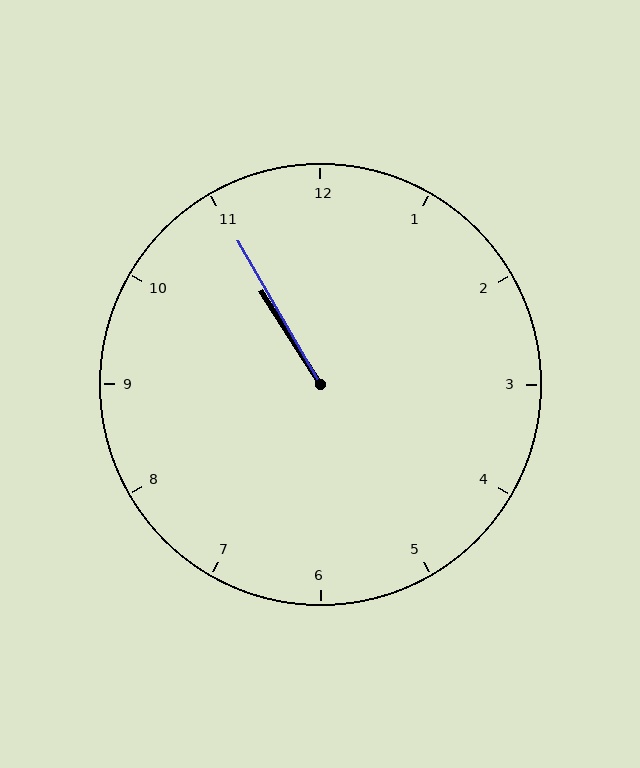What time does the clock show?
10:55.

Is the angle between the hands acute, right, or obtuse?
It is acute.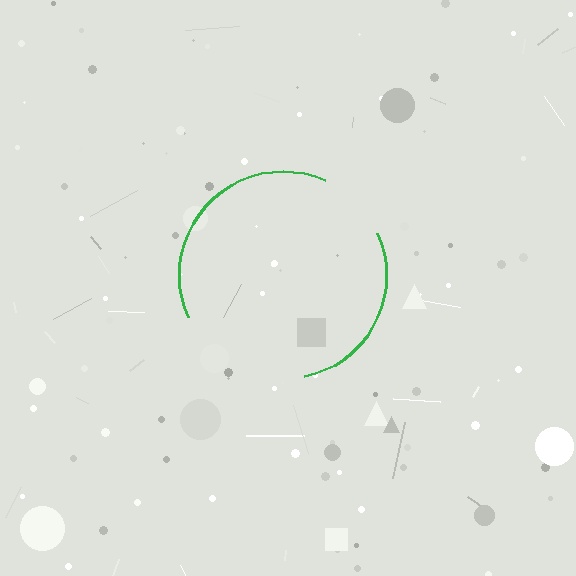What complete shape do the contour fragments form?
The contour fragments form a circle.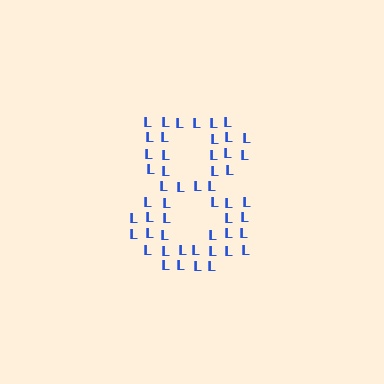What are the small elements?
The small elements are letter L's.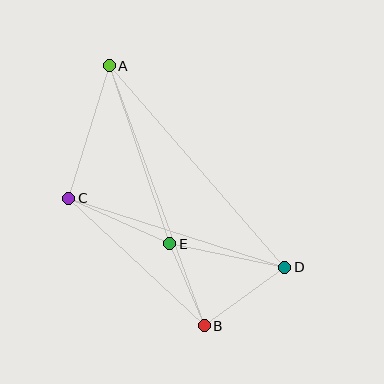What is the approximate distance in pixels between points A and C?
The distance between A and C is approximately 138 pixels.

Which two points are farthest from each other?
Points A and B are farthest from each other.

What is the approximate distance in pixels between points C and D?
The distance between C and D is approximately 227 pixels.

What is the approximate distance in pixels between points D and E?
The distance between D and E is approximately 117 pixels.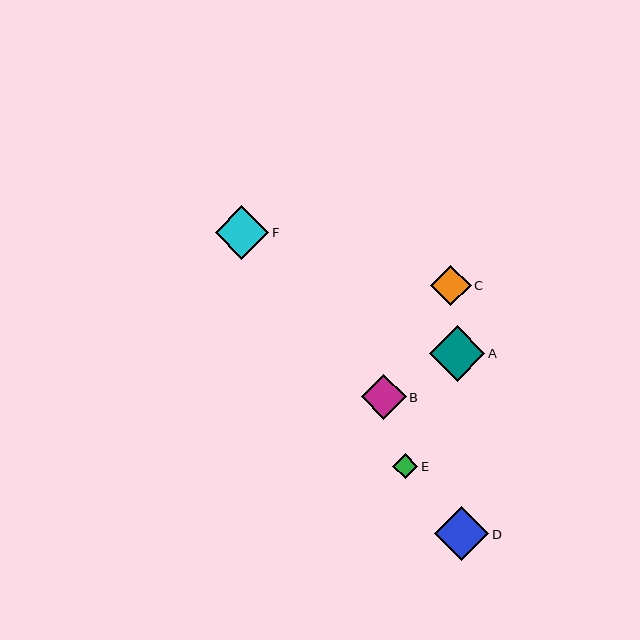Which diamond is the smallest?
Diamond E is the smallest with a size of approximately 25 pixels.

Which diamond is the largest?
Diamond A is the largest with a size of approximately 56 pixels.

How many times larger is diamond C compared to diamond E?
Diamond C is approximately 1.6 times the size of diamond E.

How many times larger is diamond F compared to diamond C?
Diamond F is approximately 1.3 times the size of diamond C.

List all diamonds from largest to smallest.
From largest to smallest: A, D, F, B, C, E.